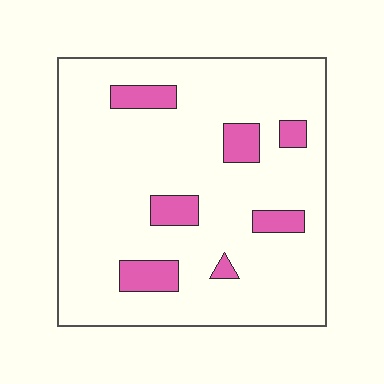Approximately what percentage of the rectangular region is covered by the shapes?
Approximately 10%.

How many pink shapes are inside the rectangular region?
7.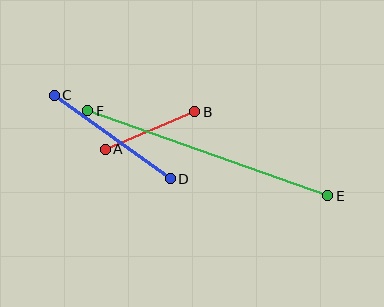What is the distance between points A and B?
The distance is approximately 97 pixels.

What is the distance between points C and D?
The distance is approximately 143 pixels.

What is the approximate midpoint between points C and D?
The midpoint is at approximately (112, 137) pixels.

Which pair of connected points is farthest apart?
Points E and F are farthest apart.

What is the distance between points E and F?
The distance is approximately 254 pixels.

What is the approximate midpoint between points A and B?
The midpoint is at approximately (150, 131) pixels.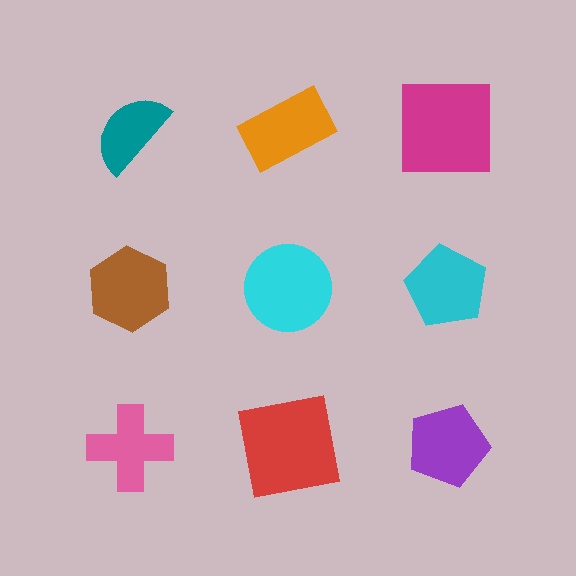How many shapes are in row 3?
3 shapes.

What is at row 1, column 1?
A teal semicircle.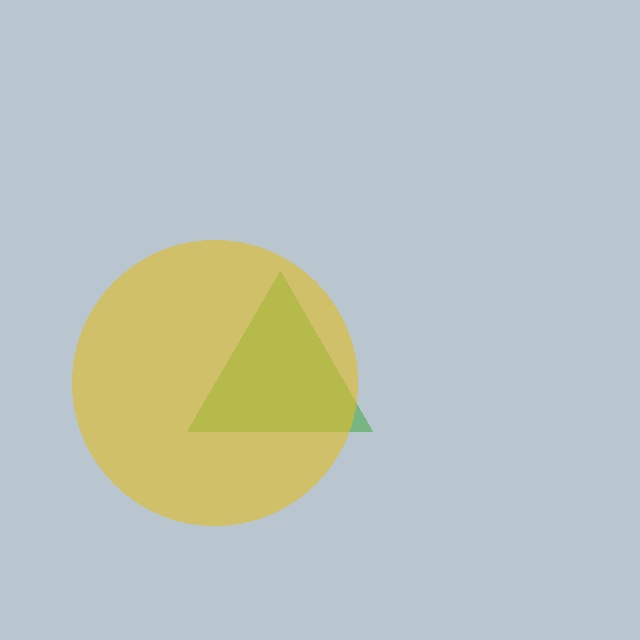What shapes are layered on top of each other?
The layered shapes are: a green triangle, a yellow circle.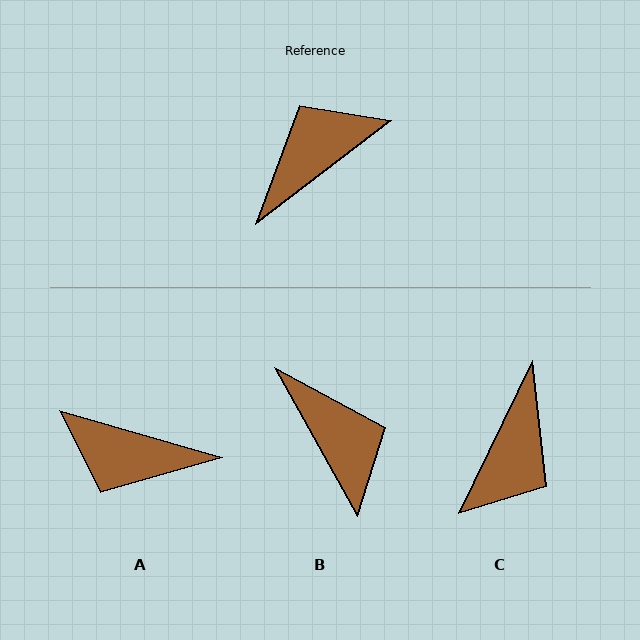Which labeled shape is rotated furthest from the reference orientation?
C, about 153 degrees away.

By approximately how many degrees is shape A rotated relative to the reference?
Approximately 126 degrees counter-clockwise.